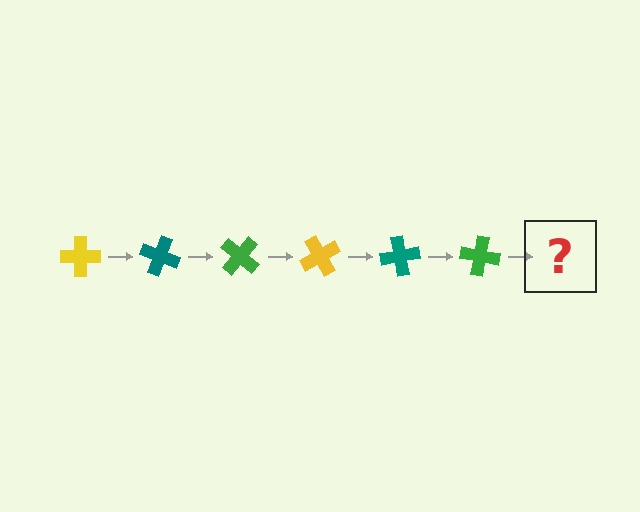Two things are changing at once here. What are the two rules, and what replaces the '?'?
The two rules are that it rotates 20 degrees each step and the color cycles through yellow, teal, and green. The '?' should be a yellow cross, rotated 120 degrees from the start.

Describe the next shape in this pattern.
It should be a yellow cross, rotated 120 degrees from the start.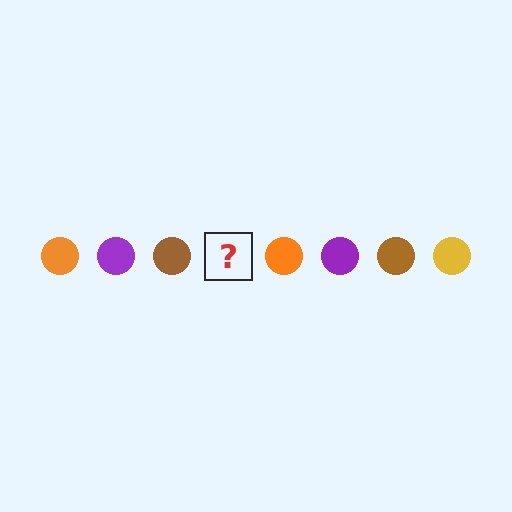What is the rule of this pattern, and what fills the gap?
The rule is that the pattern cycles through orange, purple, brown, yellow circles. The gap should be filled with a yellow circle.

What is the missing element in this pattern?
The missing element is a yellow circle.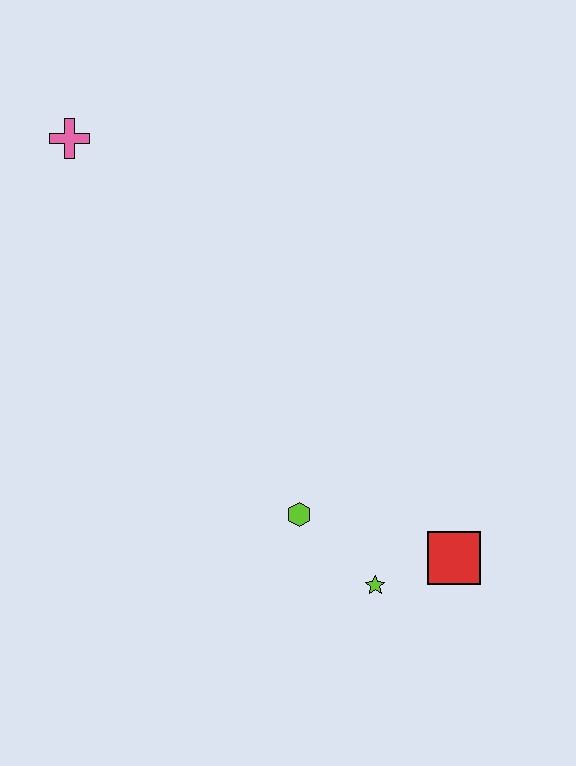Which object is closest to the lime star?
The red square is closest to the lime star.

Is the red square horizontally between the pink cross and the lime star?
No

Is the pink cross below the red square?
No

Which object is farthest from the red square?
The pink cross is farthest from the red square.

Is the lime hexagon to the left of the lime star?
Yes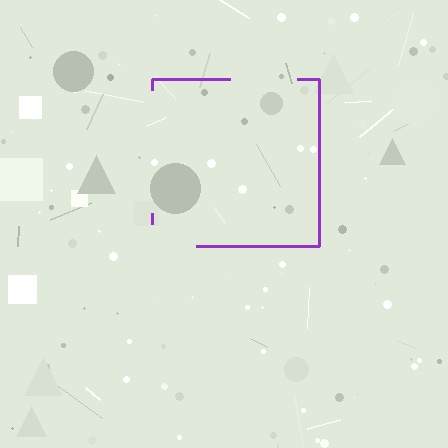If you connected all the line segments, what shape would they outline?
They would outline a square.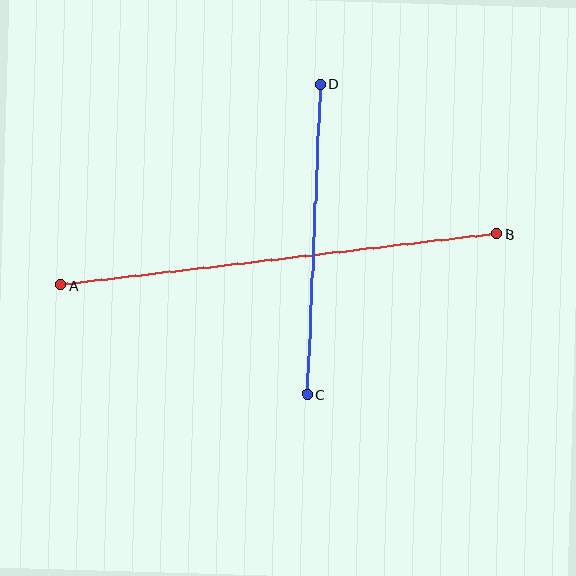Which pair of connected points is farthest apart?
Points A and B are farthest apart.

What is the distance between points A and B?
The distance is approximately 439 pixels.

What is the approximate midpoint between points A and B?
The midpoint is at approximately (278, 259) pixels.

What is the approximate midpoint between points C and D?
The midpoint is at approximately (314, 239) pixels.